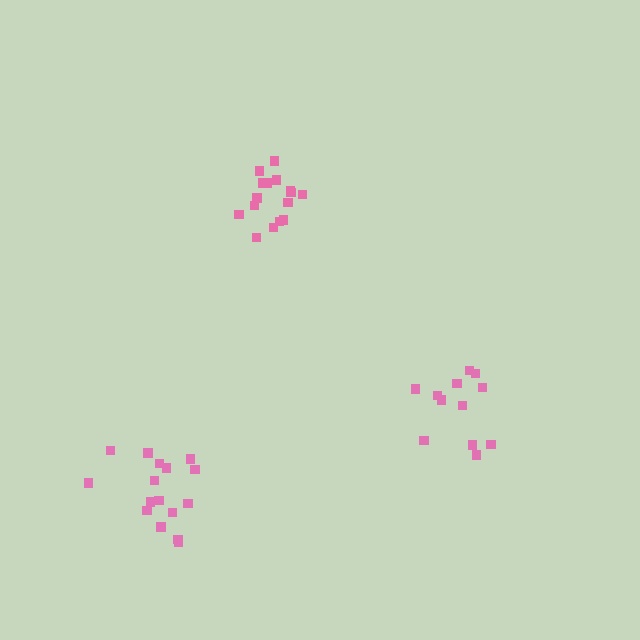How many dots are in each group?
Group 1: 16 dots, Group 2: 16 dots, Group 3: 12 dots (44 total).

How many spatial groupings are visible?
There are 3 spatial groupings.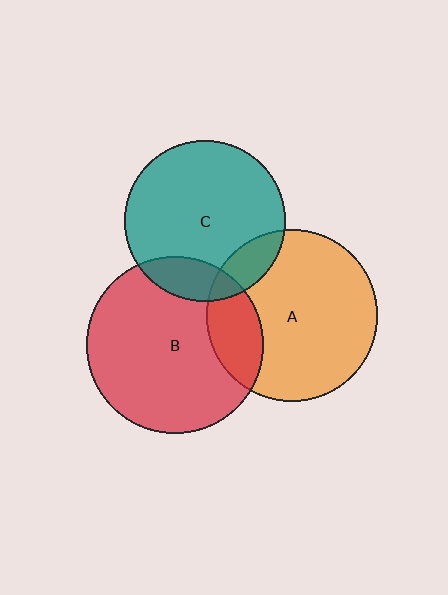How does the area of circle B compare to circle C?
Approximately 1.2 times.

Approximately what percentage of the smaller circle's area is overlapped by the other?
Approximately 20%.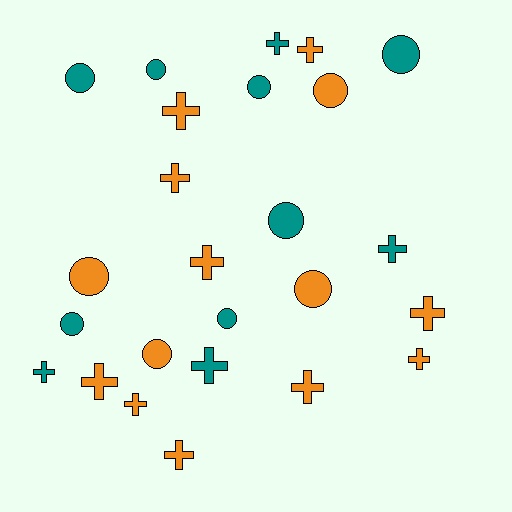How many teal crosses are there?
There are 4 teal crosses.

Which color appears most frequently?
Orange, with 14 objects.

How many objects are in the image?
There are 25 objects.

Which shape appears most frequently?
Cross, with 14 objects.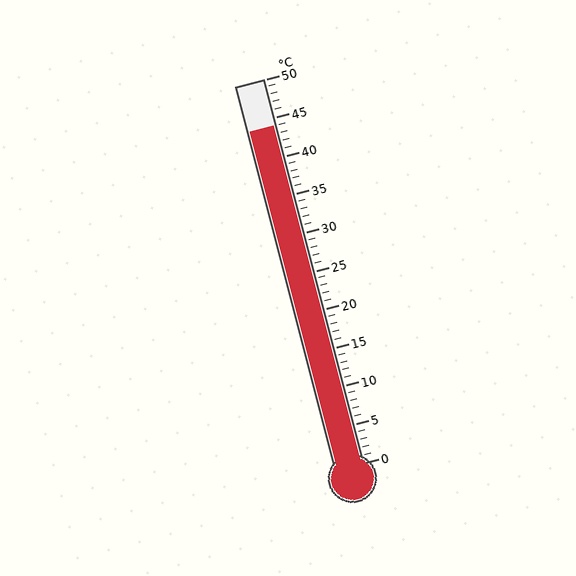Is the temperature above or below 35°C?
The temperature is above 35°C.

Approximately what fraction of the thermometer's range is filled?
The thermometer is filled to approximately 90% of its range.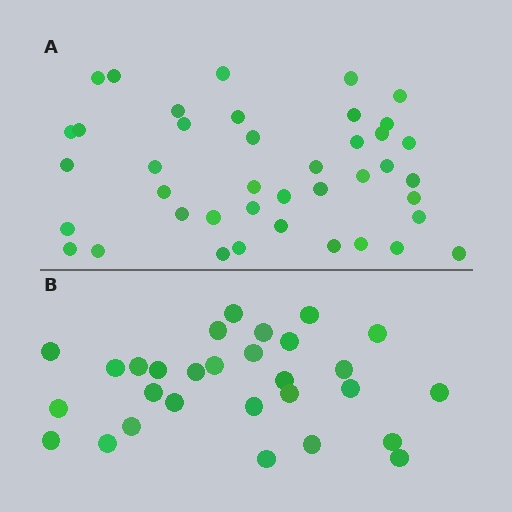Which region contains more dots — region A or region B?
Region A (the top region) has more dots.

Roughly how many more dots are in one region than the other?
Region A has roughly 12 or so more dots than region B.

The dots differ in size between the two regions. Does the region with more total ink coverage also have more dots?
No. Region B has more total ink coverage because its dots are larger, but region A actually contains more individual dots. Total area can be misleading — the number of items is what matters here.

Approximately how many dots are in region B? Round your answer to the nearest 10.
About 30 dots. (The exact count is 29, which rounds to 30.)